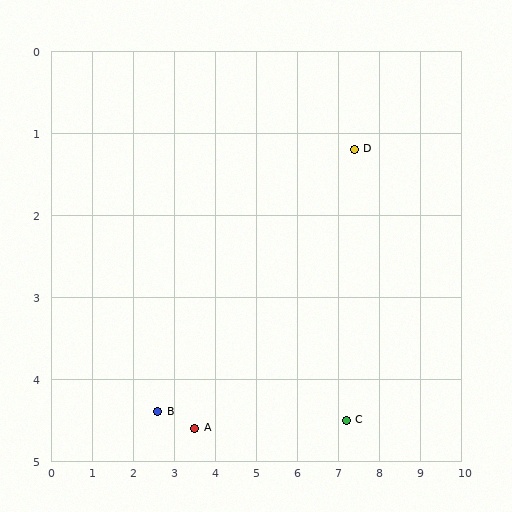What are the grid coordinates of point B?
Point B is at approximately (2.6, 4.4).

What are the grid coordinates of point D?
Point D is at approximately (7.4, 1.2).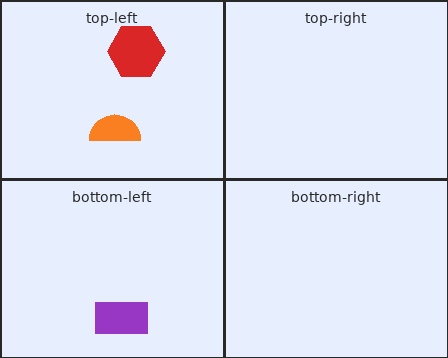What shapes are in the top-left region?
The orange semicircle, the red hexagon.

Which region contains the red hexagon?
The top-left region.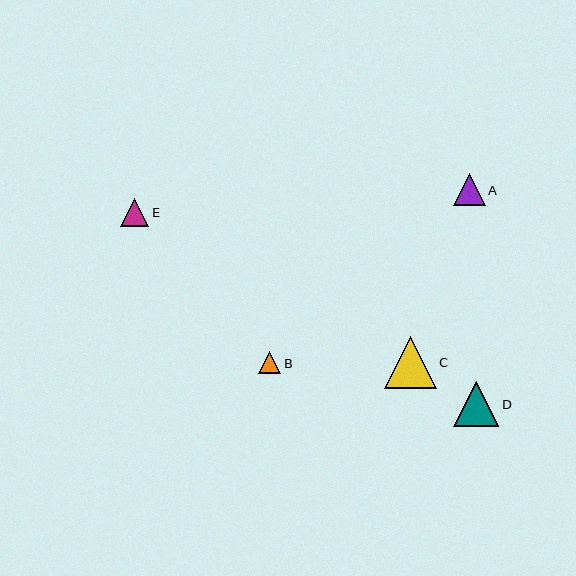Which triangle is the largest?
Triangle C is the largest with a size of approximately 52 pixels.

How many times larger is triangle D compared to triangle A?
Triangle D is approximately 1.4 times the size of triangle A.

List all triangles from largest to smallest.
From largest to smallest: C, D, A, E, B.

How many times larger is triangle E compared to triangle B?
Triangle E is approximately 1.2 times the size of triangle B.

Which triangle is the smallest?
Triangle B is the smallest with a size of approximately 22 pixels.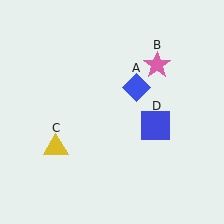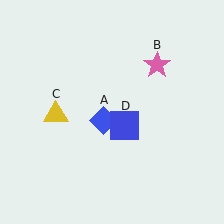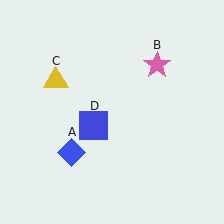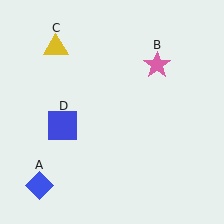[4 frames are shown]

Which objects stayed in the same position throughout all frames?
Pink star (object B) remained stationary.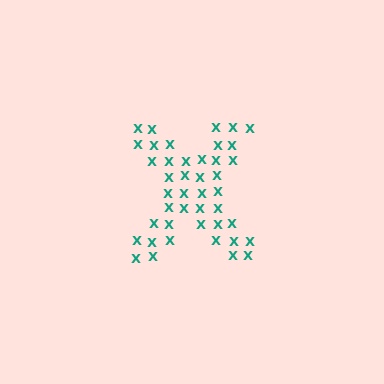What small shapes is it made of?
It is made of small letter X's.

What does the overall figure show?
The overall figure shows the letter X.